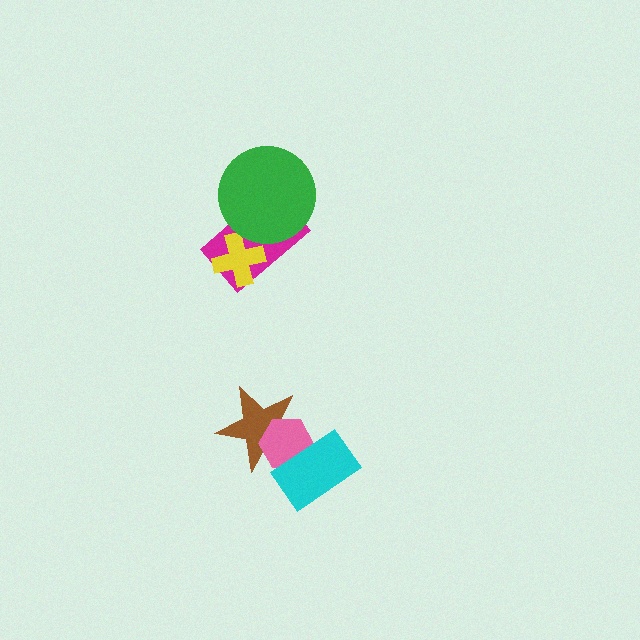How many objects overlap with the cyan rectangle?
2 objects overlap with the cyan rectangle.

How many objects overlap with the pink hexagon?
2 objects overlap with the pink hexagon.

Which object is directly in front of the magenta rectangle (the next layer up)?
The yellow cross is directly in front of the magenta rectangle.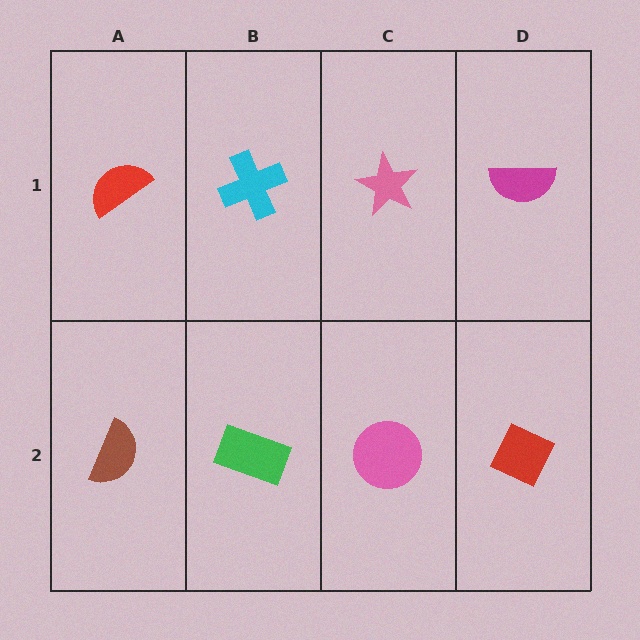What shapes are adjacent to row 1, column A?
A brown semicircle (row 2, column A), a cyan cross (row 1, column B).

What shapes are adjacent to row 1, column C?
A pink circle (row 2, column C), a cyan cross (row 1, column B), a magenta semicircle (row 1, column D).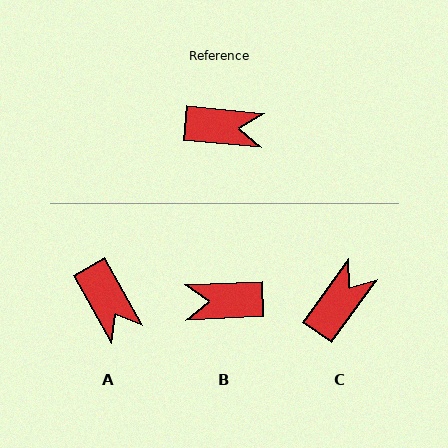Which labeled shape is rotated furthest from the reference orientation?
B, about 171 degrees away.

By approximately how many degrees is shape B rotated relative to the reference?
Approximately 171 degrees clockwise.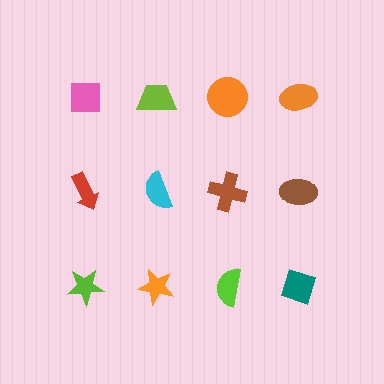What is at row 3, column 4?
A teal diamond.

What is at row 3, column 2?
An orange star.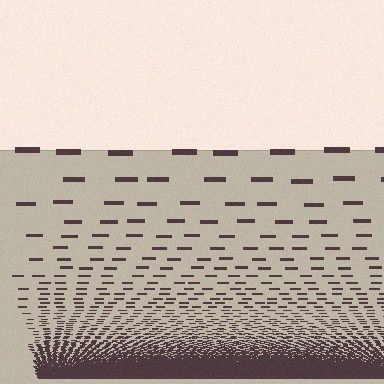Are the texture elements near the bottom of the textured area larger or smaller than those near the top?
Smaller. The gradient is inverted — elements near the bottom are smaller and denser.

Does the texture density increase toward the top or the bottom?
Density increases toward the bottom.